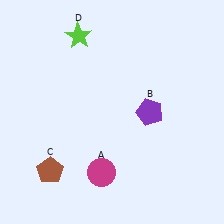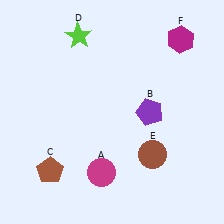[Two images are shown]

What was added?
A brown circle (E), a magenta hexagon (F) were added in Image 2.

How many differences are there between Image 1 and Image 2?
There are 2 differences between the two images.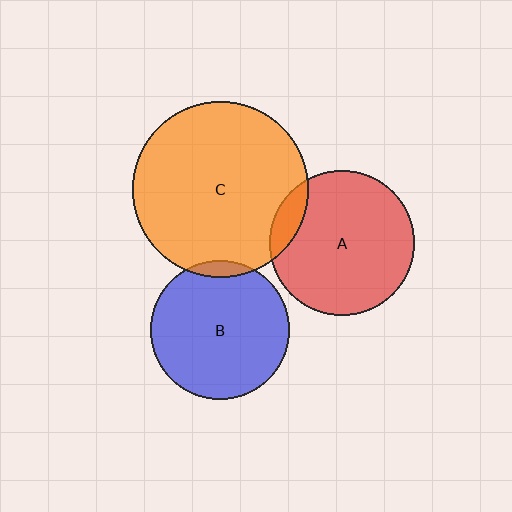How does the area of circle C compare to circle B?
Approximately 1.6 times.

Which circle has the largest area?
Circle C (orange).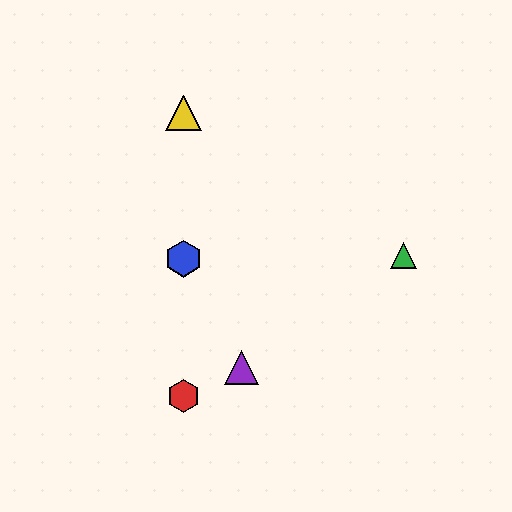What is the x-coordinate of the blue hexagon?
The blue hexagon is at x≈183.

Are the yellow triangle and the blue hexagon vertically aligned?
Yes, both are at x≈183.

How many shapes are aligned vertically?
3 shapes (the red hexagon, the blue hexagon, the yellow triangle) are aligned vertically.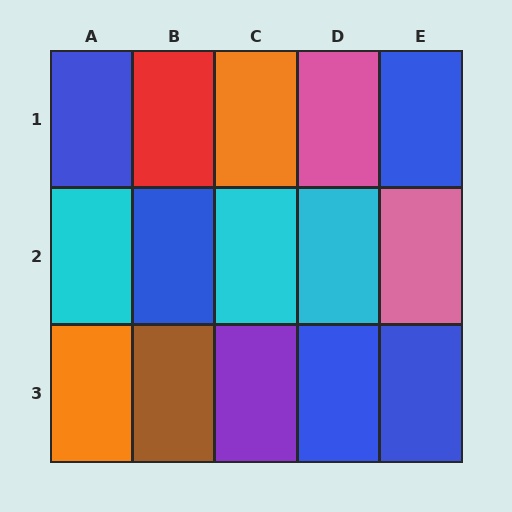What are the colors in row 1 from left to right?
Blue, red, orange, pink, blue.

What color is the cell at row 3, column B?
Brown.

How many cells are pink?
2 cells are pink.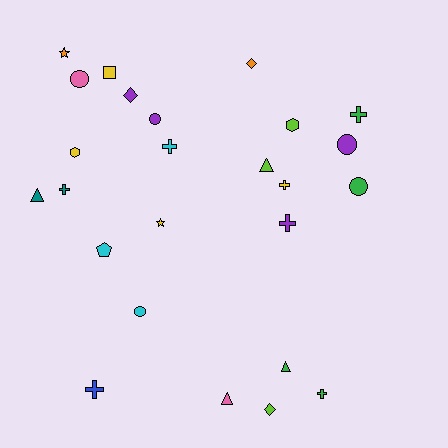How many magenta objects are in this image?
There are no magenta objects.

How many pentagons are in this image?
There is 1 pentagon.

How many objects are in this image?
There are 25 objects.